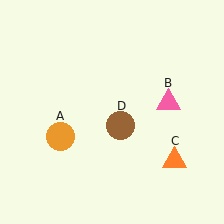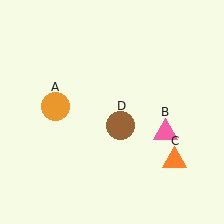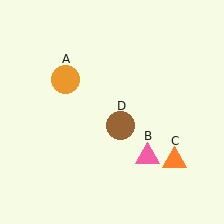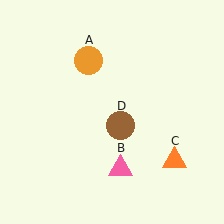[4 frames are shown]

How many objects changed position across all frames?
2 objects changed position: orange circle (object A), pink triangle (object B).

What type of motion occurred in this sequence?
The orange circle (object A), pink triangle (object B) rotated clockwise around the center of the scene.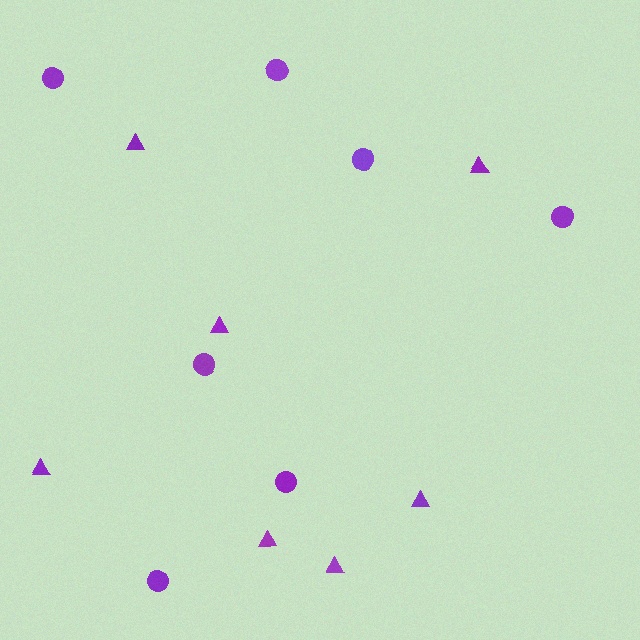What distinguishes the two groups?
There are 2 groups: one group of circles (7) and one group of triangles (7).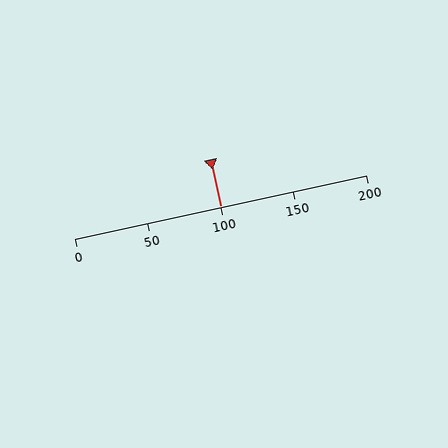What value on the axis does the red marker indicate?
The marker indicates approximately 100.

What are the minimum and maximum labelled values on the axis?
The axis runs from 0 to 200.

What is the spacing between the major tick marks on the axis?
The major ticks are spaced 50 apart.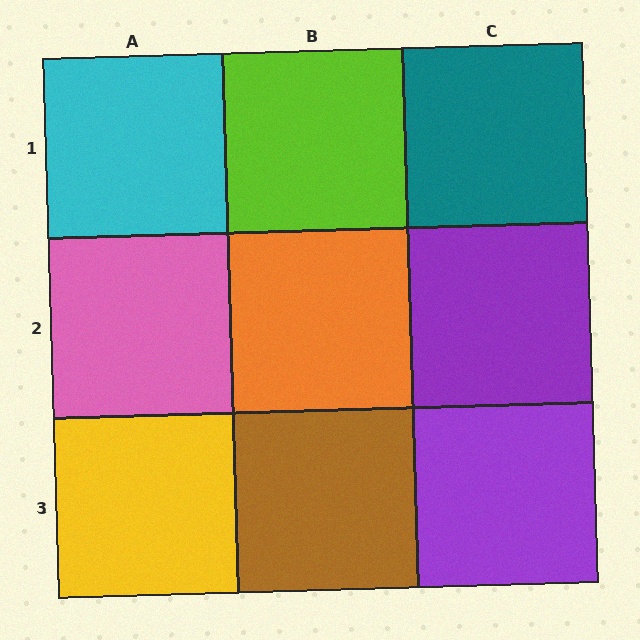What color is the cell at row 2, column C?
Purple.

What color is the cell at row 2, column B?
Orange.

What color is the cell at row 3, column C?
Purple.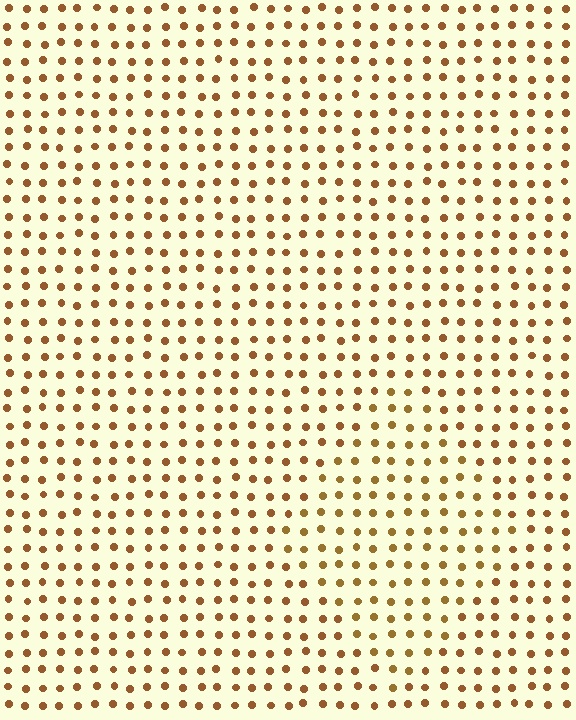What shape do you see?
I see a diamond.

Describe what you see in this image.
The image is filled with small brown elements in a uniform arrangement. A diamond-shaped region is visible where the elements are tinted to a slightly different hue, forming a subtle color boundary.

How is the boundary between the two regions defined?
The boundary is defined purely by a slight shift in hue (about 15 degrees). Spacing, size, and orientation are identical on both sides.